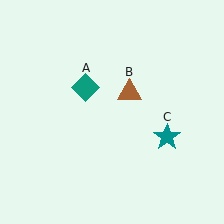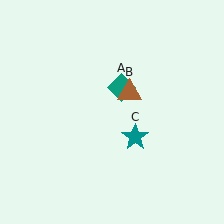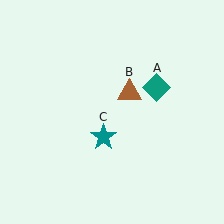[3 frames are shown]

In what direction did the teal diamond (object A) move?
The teal diamond (object A) moved right.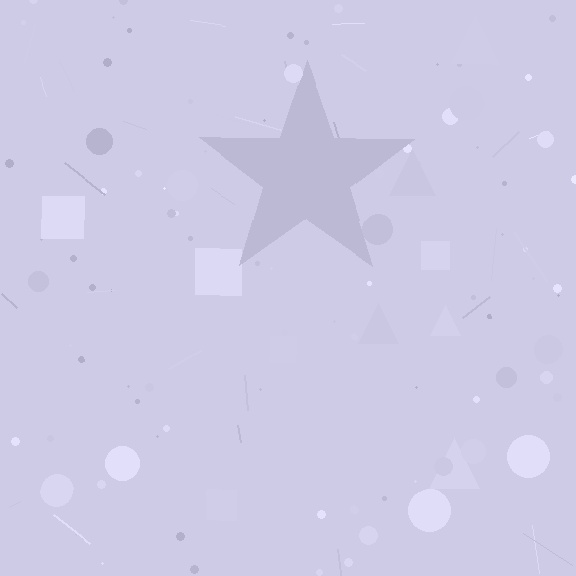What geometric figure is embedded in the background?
A star is embedded in the background.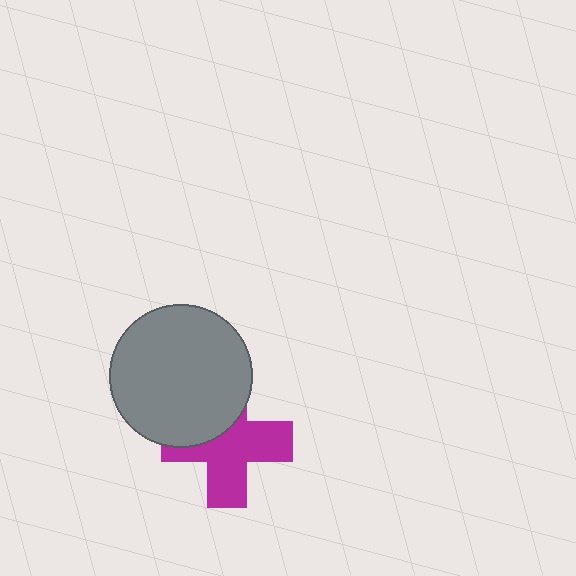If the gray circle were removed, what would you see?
You would see the complete magenta cross.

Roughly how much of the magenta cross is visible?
About half of it is visible (roughly 63%).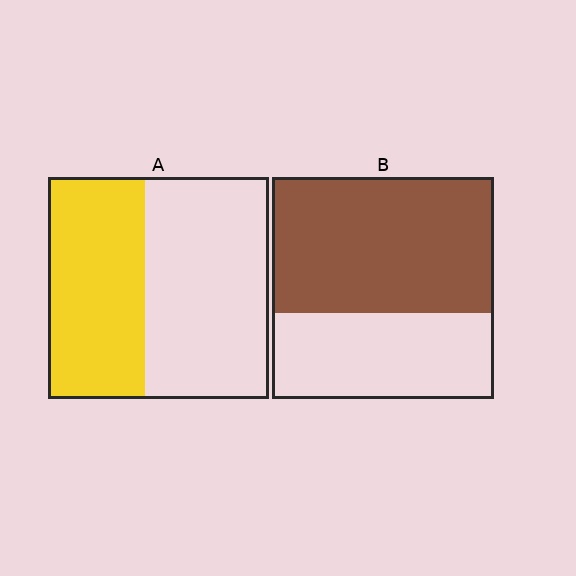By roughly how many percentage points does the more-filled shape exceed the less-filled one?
By roughly 15 percentage points (B over A).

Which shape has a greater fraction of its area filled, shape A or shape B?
Shape B.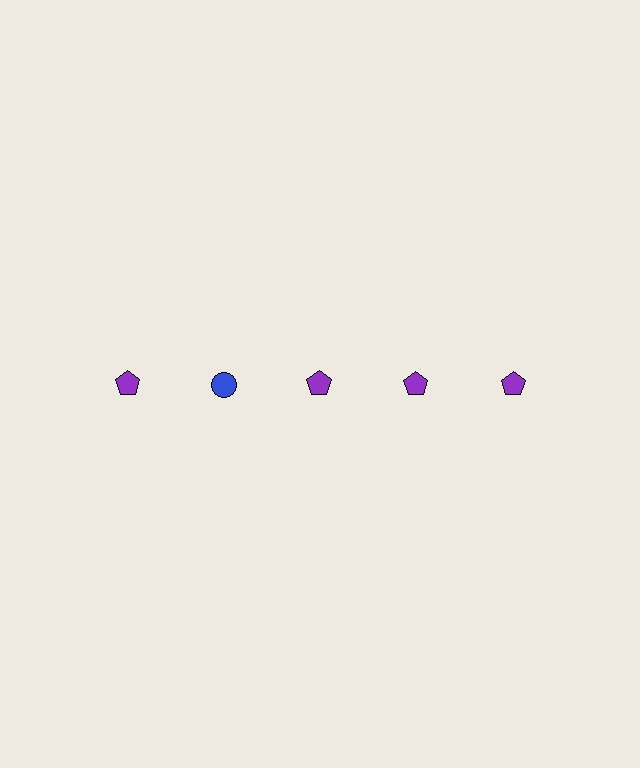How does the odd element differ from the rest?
It differs in both color (blue instead of purple) and shape (circle instead of pentagon).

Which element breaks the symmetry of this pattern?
The blue circle in the top row, second from left column breaks the symmetry. All other shapes are purple pentagons.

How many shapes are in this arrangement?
There are 5 shapes arranged in a grid pattern.